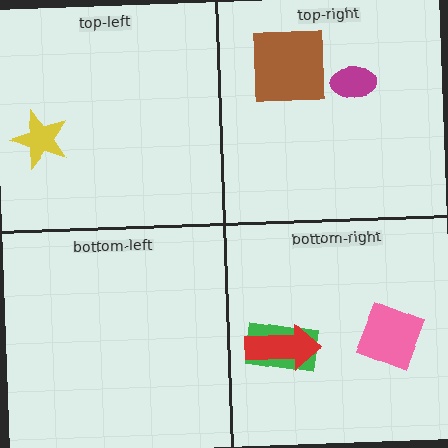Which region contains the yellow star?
The top-left region.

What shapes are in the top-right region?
The brown square, the magenta ellipse.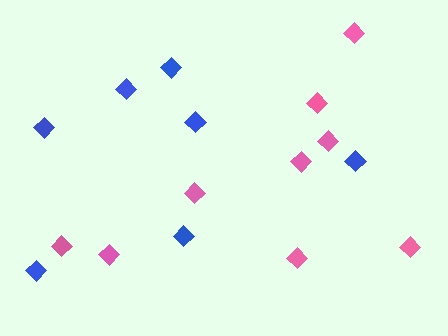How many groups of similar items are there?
There are 2 groups: one group of blue diamonds (7) and one group of pink diamonds (9).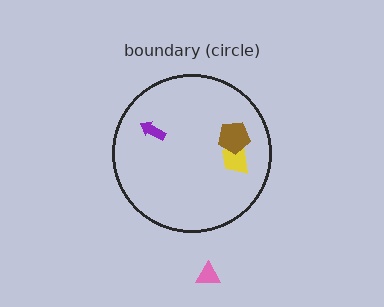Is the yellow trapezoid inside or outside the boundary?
Inside.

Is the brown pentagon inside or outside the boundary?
Inside.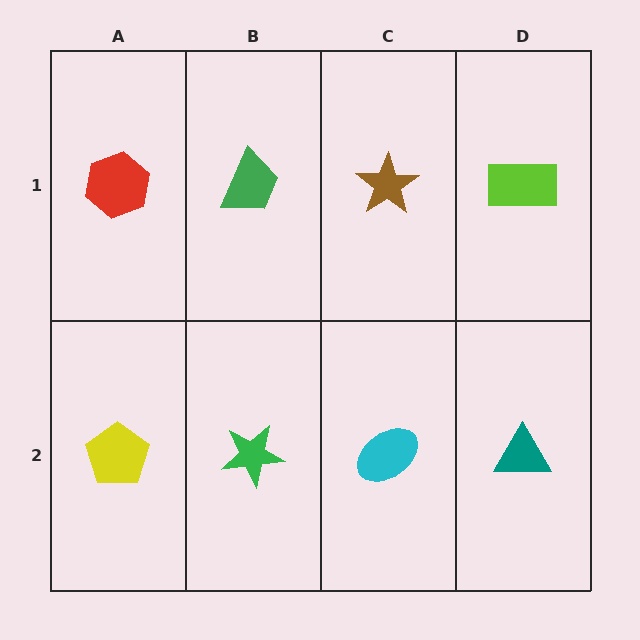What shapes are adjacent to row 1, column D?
A teal triangle (row 2, column D), a brown star (row 1, column C).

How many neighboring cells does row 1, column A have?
2.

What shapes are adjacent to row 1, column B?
A green star (row 2, column B), a red hexagon (row 1, column A), a brown star (row 1, column C).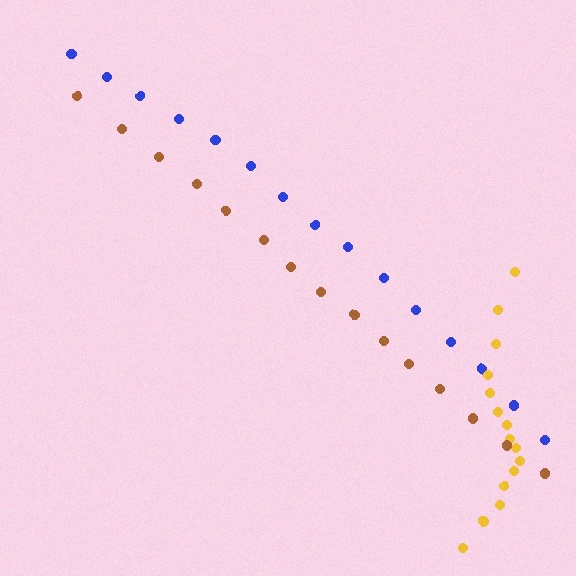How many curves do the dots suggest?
There are 3 distinct paths.